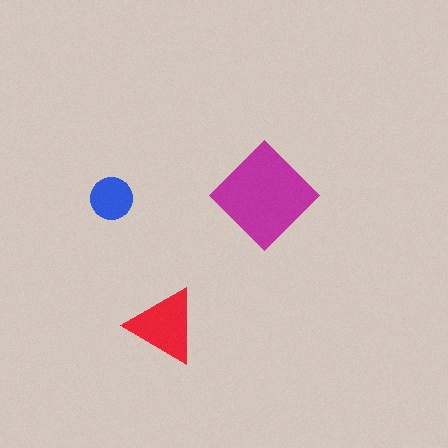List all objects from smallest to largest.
The blue circle, the red triangle, the magenta diamond.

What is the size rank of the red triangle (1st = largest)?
2nd.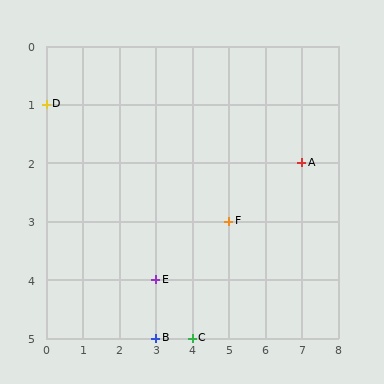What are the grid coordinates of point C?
Point C is at grid coordinates (4, 5).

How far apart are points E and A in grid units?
Points E and A are 4 columns and 2 rows apart (about 4.5 grid units diagonally).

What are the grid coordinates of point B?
Point B is at grid coordinates (3, 5).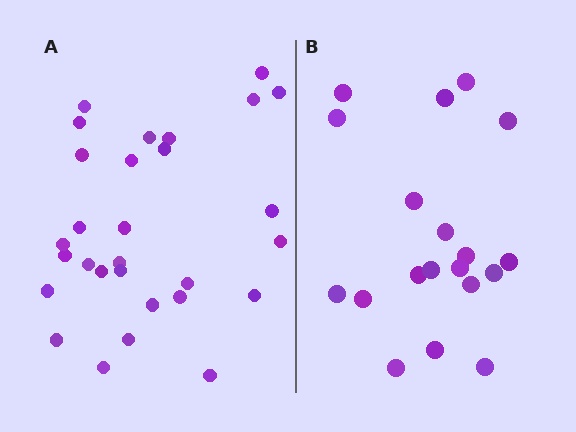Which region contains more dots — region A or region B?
Region A (the left region) has more dots.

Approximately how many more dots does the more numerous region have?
Region A has roughly 10 or so more dots than region B.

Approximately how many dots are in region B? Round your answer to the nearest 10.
About 20 dots. (The exact count is 19, which rounds to 20.)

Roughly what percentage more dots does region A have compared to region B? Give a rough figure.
About 55% more.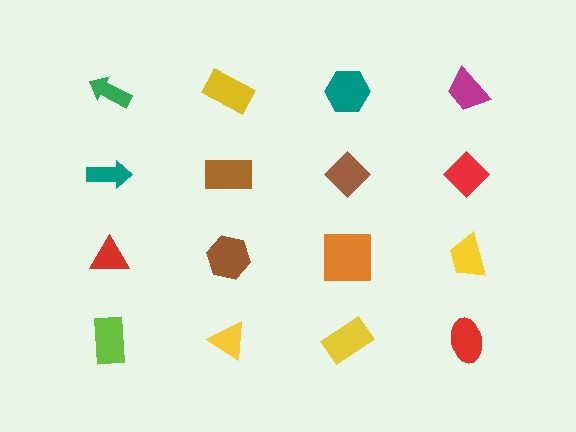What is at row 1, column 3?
A teal hexagon.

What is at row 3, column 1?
A red triangle.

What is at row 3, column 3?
An orange square.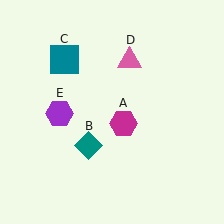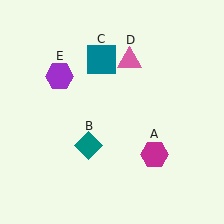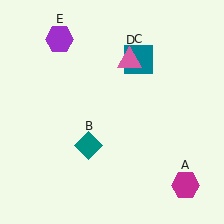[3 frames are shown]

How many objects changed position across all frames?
3 objects changed position: magenta hexagon (object A), teal square (object C), purple hexagon (object E).